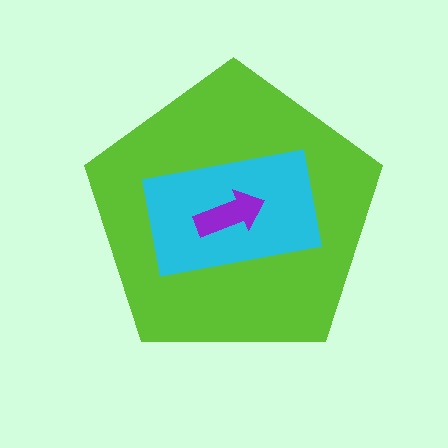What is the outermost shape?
The lime pentagon.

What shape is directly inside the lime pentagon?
The cyan rectangle.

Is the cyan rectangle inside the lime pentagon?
Yes.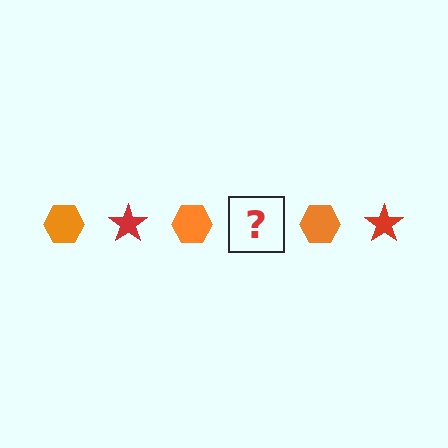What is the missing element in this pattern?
The missing element is a red star.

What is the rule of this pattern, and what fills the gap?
The rule is that the pattern alternates between orange hexagon and red star. The gap should be filled with a red star.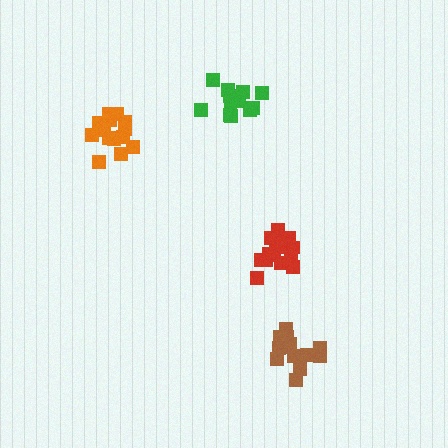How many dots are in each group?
Group 1: 15 dots, Group 2: 15 dots, Group 3: 13 dots, Group 4: 15 dots (58 total).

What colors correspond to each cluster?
The clusters are colored: orange, brown, green, red.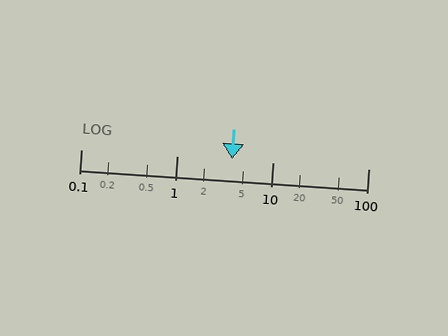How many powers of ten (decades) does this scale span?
The scale spans 3 decades, from 0.1 to 100.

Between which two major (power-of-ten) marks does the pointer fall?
The pointer is between 1 and 10.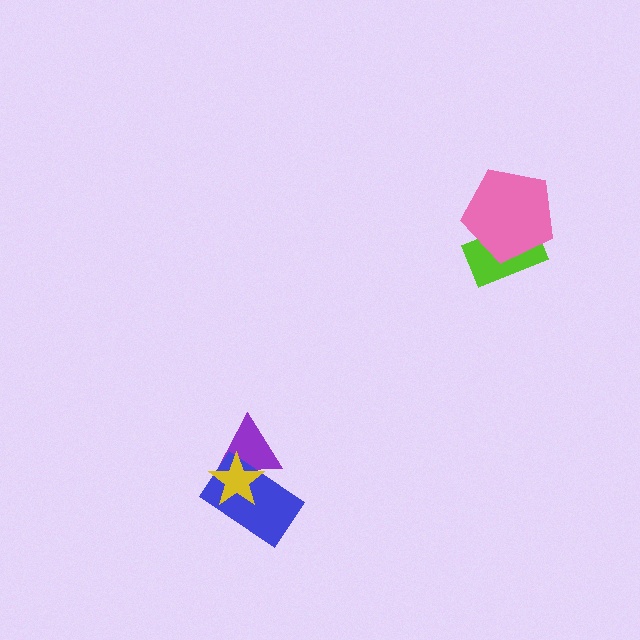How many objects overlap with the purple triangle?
2 objects overlap with the purple triangle.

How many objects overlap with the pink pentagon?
1 object overlaps with the pink pentagon.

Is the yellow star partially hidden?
No, no other shape covers it.